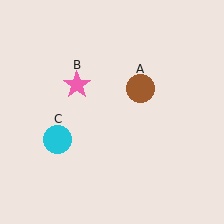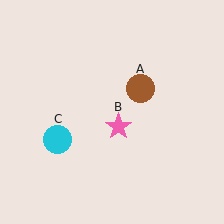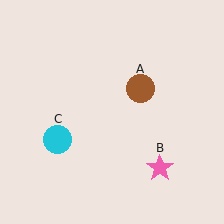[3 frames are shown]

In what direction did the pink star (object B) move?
The pink star (object B) moved down and to the right.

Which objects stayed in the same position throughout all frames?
Brown circle (object A) and cyan circle (object C) remained stationary.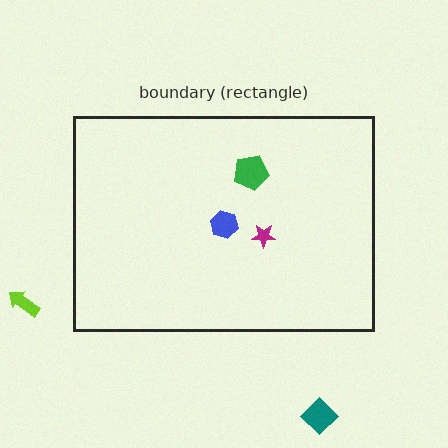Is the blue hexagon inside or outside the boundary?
Inside.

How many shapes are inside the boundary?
3 inside, 2 outside.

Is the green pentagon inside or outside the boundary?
Inside.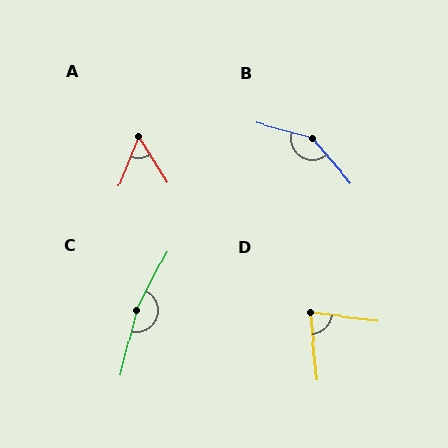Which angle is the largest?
C, at approximately 166 degrees.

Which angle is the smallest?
A, at approximately 53 degrees.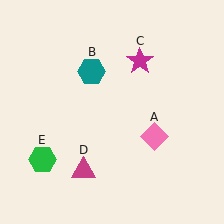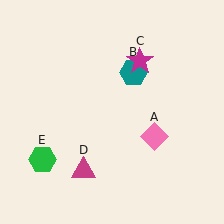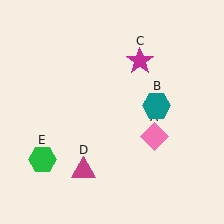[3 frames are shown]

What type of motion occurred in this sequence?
The teal hexagon (object B) rotated clockwise around the center of the scene.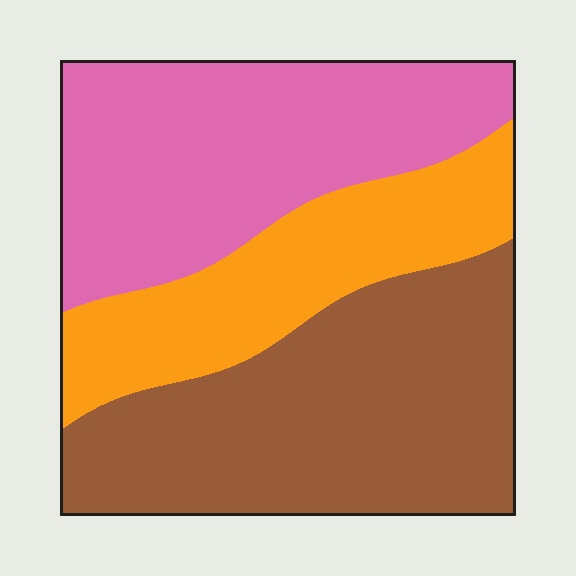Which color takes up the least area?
Orange, at roughly 25%.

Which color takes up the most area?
Brown, at roughly 40%.